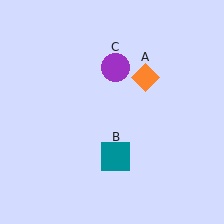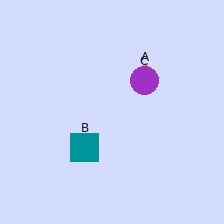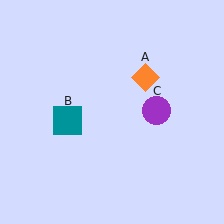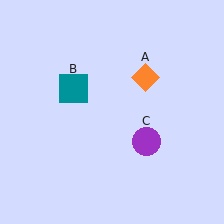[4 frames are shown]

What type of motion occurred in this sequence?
The teal square (object B), purple circle (object C) rotated clockwise around the center of the scene.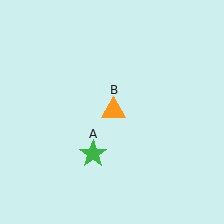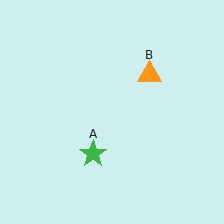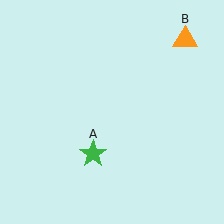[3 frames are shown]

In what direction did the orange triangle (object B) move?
The orange triangle (object B) moved up and to the right.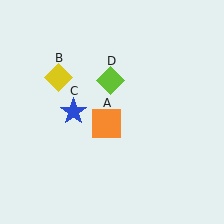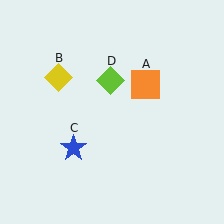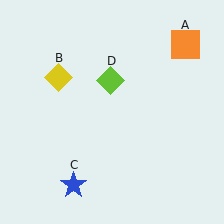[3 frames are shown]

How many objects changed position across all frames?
2 objects changed position: orange square (object A), blue star (object C).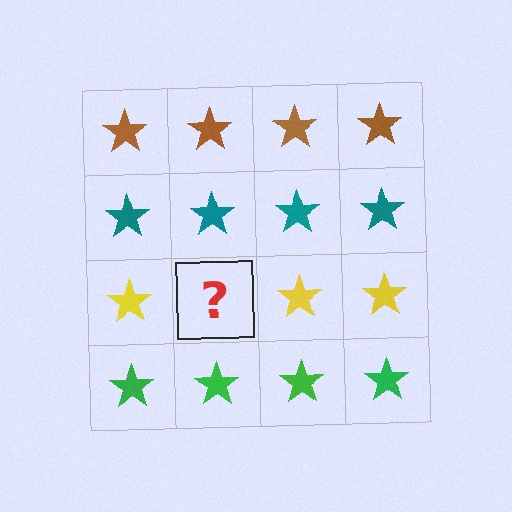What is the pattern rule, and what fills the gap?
The rule is that each row has a consistent color. The gap should be filled with a yellow star.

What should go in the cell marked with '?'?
The missing cell should contain a yellow star.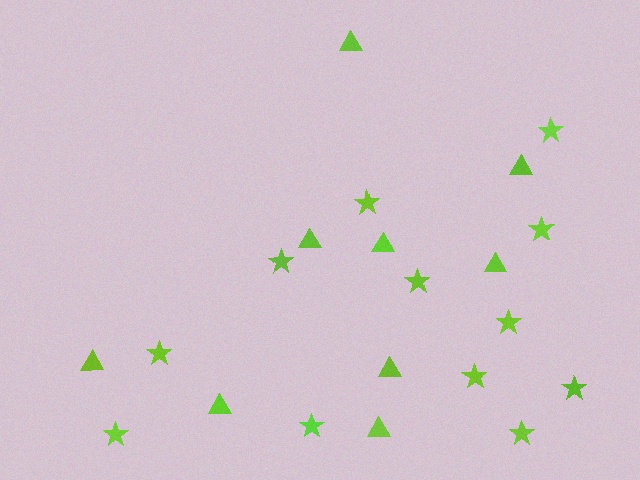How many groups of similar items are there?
There are 2 groups: one group of stars (12) and one group of triangles (9).